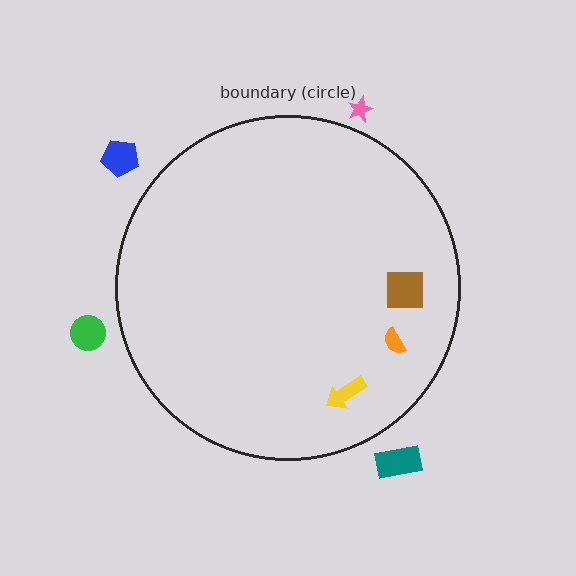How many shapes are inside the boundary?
3 inside, 4 outside.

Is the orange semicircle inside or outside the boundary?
Inside.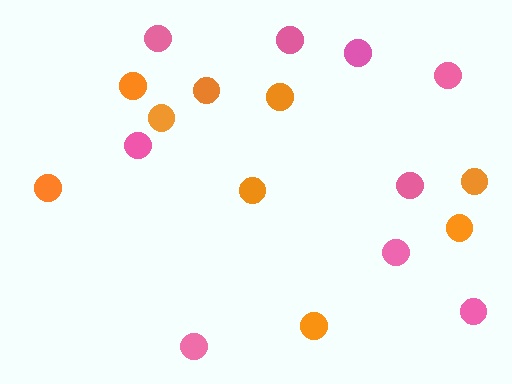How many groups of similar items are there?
There are 2 groups: one group of pink circles (9) and one group of orange circles (9).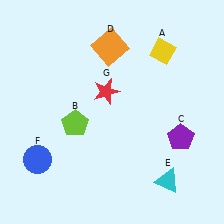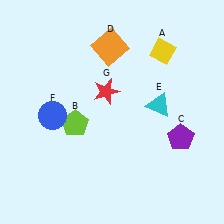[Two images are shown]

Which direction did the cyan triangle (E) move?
The cyan triangle (E) moved up.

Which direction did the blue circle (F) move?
The blue circle (F) moved up.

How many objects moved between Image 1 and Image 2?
2 objects moved between the two images.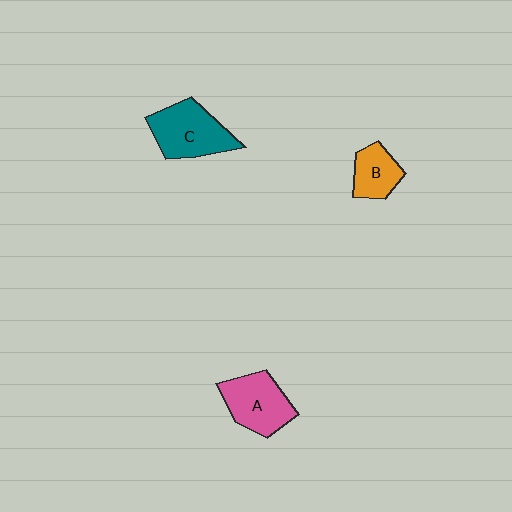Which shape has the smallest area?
Shape B (orange).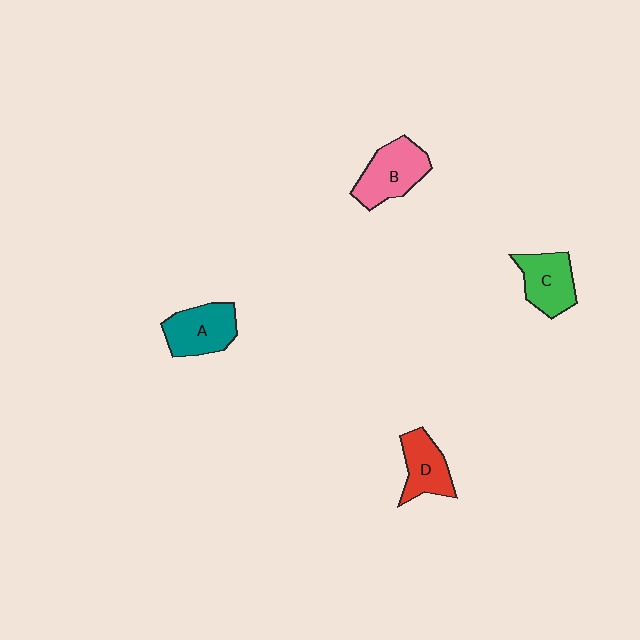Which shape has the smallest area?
Shape D (red).